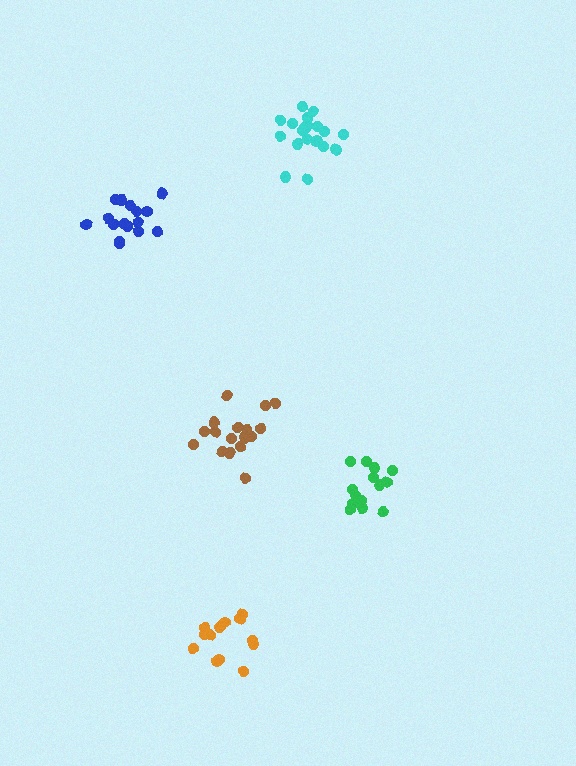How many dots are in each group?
Group 1: 19 dots, Group 2: 16 dots, Group 3: 14 dots, Group 4: 14 dots, Group 5: 18 dots (81 total).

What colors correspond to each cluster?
The clusters are colored: cyan, blue, green, orange, brown.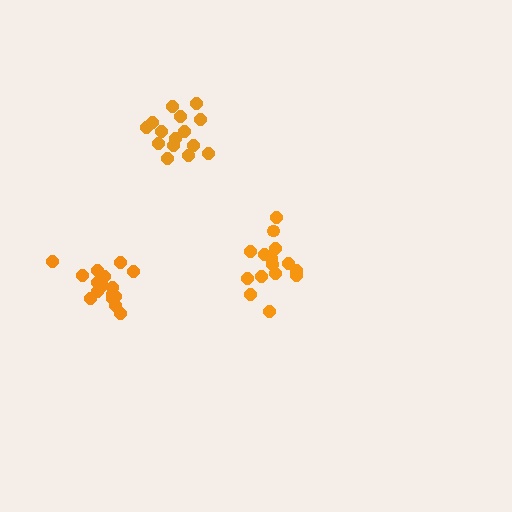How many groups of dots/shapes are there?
There are 3 groups.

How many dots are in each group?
Group 1: 17 dots, Group 2: 15 dots, Group 3: 15 dots (47 total).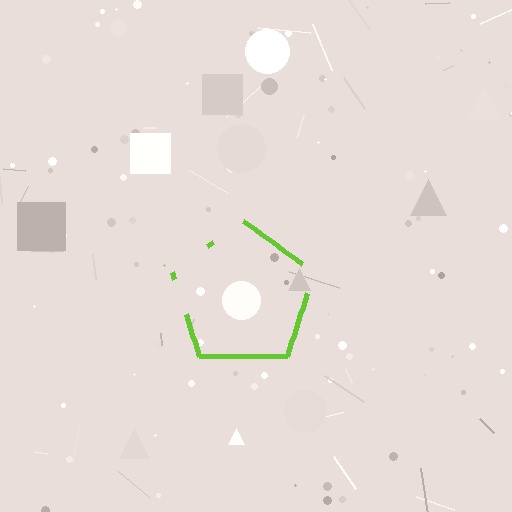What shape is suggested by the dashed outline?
The dashed outline suggests a pentagon.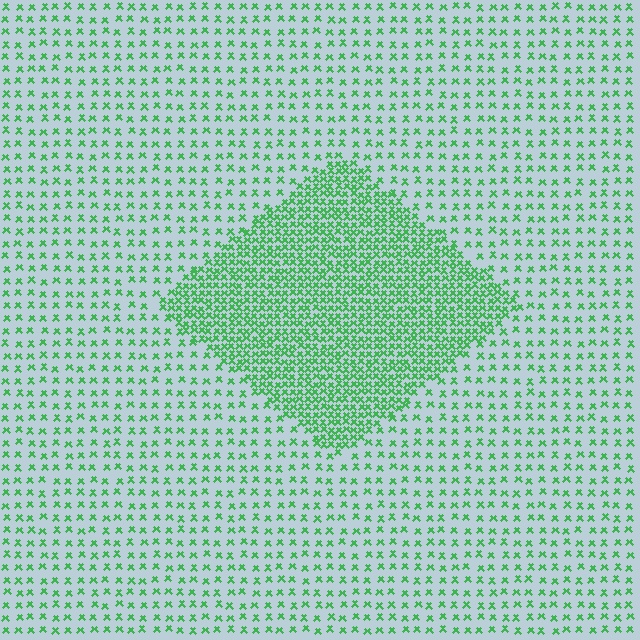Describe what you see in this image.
The image contains small green elements arranged at two different densities. A diamond-shaped region is visible where the elements are more densely packed than the surrounding area.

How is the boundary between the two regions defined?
The boundary is defined by a change in element density (approximately 2.7x ratio). All elements are the same color, size, and shape.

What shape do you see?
I see a diamond.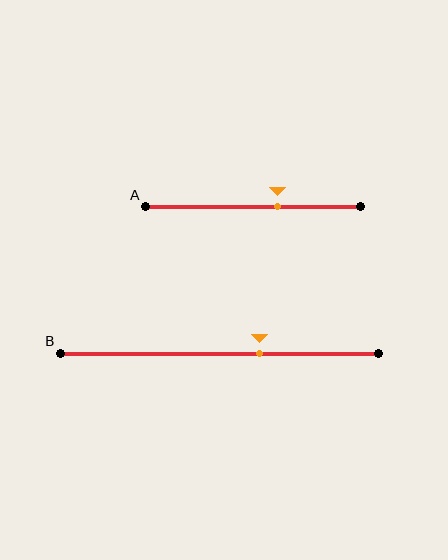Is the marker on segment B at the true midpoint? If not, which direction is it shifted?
No, the marker on segment B is shifted to the right by about 13% of the segment length.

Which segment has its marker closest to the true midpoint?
Segment A has its marker closest to the true midpoint.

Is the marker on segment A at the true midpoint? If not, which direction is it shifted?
No, the marker on segment A is shifted to the right by about 12% of the segment length.